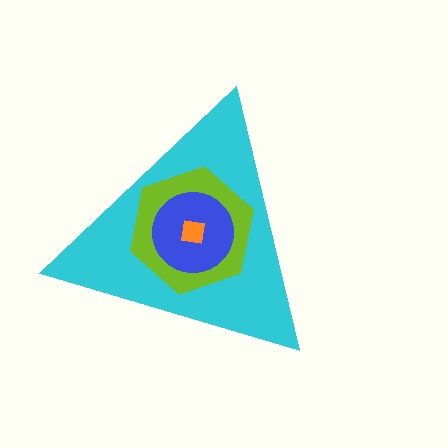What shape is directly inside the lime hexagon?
The blue circle.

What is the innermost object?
The orange square.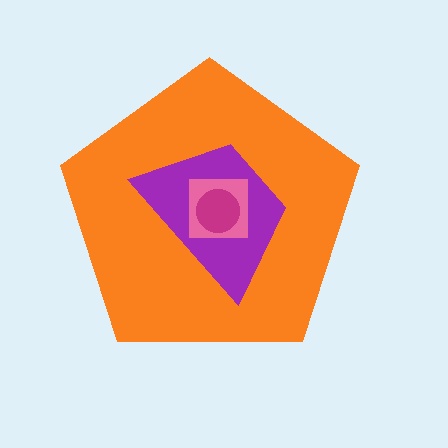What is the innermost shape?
The magenta circle.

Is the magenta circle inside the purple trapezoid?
Yes.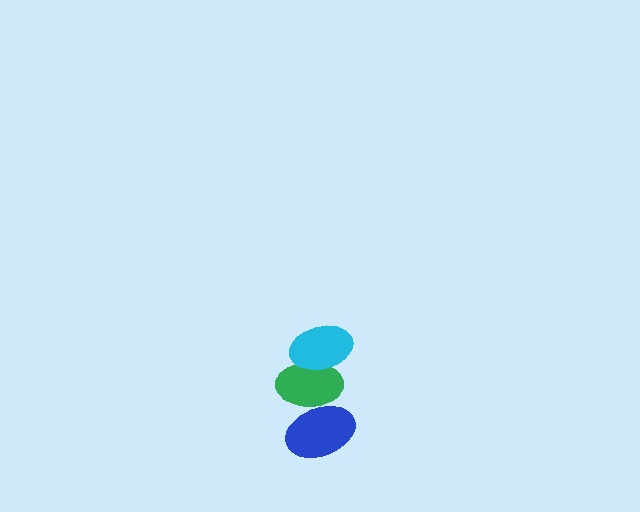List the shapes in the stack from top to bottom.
From top to bottom: the cyan ellipse, the green ellipse, the blue ellipse.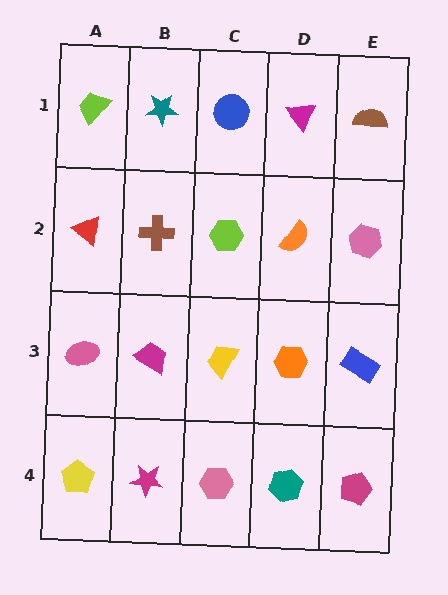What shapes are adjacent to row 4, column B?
A magenta trapezoid (row 3, column B), a yellow pentagon (row 4, column A), a pink hexagon (row 4, column C).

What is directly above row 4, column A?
A pink ellipse.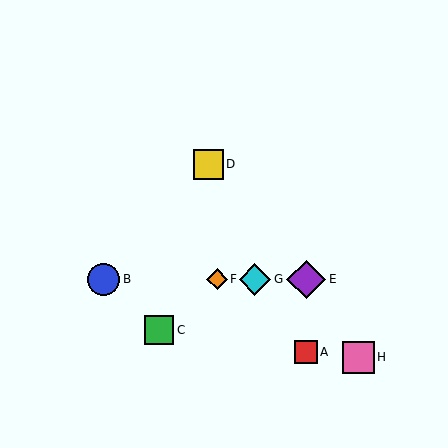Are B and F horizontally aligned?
Yes, both are at y≈279.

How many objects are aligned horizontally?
4 objects (B, E, F, G) are aligned horizontally.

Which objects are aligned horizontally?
Objects B, E, F, G are aligned horizontally.